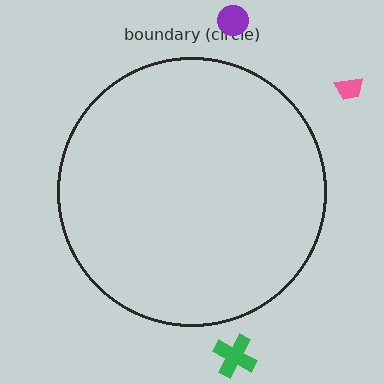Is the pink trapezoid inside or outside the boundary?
Outside.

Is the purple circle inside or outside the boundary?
Outside.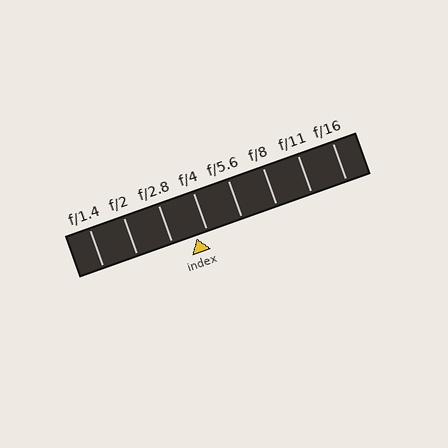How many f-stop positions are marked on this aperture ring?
There are 8 f-stop positions marked.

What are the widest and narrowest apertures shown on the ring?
The widest aperture shown is f/1.4 and the narrowest is f/16.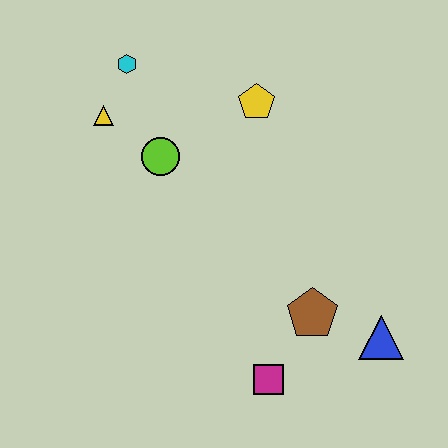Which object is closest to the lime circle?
The yellow triangle is closest to the lime circle.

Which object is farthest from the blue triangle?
The cyan hexagon is farthest from the blue triangle.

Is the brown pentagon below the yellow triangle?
Yes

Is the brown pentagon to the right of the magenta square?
Yes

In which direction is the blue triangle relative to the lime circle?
The blue triangle is to the right of the lime circle.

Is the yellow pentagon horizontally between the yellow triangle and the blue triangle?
Yes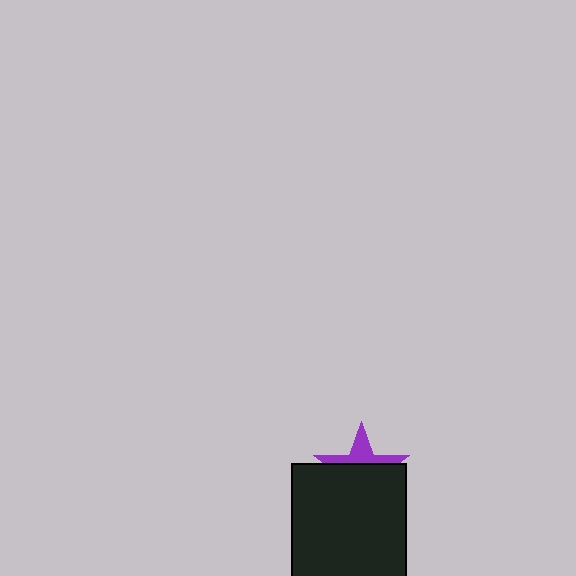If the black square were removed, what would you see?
You would see the complete purple star.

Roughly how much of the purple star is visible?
A small part of it is visible (roughly 37%).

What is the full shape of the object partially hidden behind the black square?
The partially hidden object is a purple star.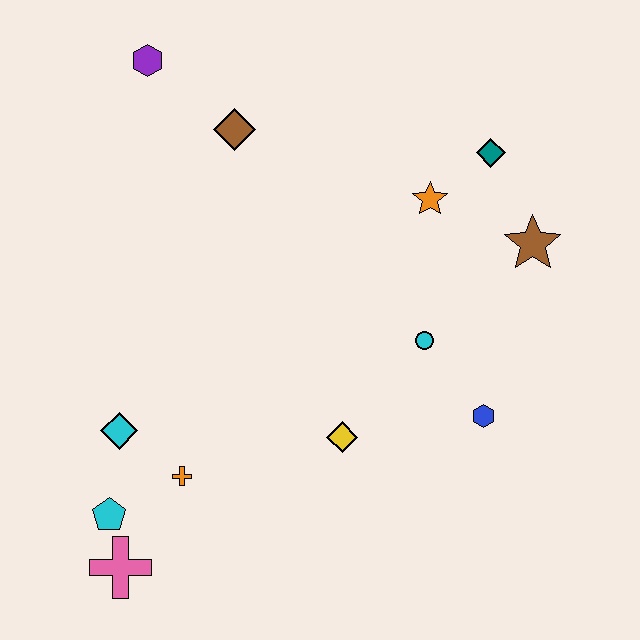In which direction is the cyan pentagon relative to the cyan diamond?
The cyan pentagon is below the cyan diamond.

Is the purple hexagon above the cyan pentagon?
Yes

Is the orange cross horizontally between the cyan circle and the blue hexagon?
No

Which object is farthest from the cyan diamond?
The teal diamond is farthest from the cyan diamond.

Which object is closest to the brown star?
The teal diamond is closest to the brown star.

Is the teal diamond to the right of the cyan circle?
Yes